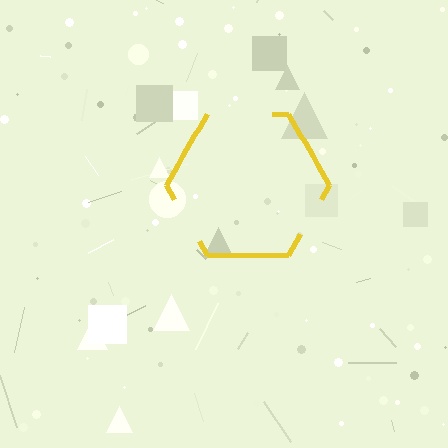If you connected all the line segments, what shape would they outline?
They would outline a hexagon.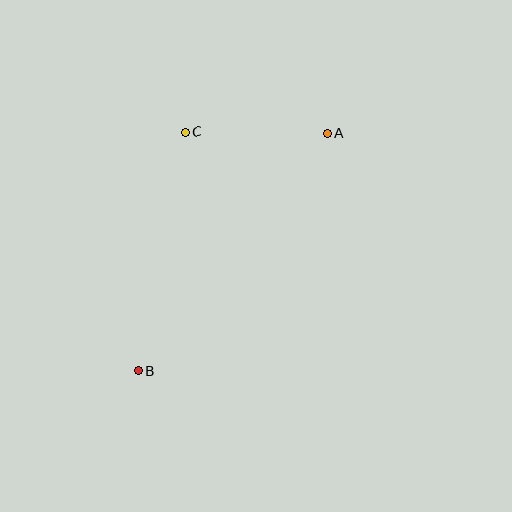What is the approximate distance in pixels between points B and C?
The distance between B and C is approximately 243 pixels.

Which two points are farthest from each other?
Points A and B are farthest from each other.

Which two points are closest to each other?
Points A and C are closest to each other.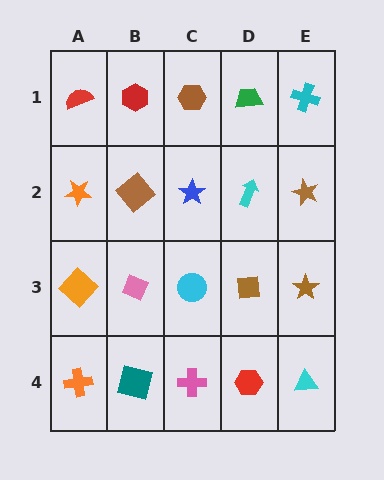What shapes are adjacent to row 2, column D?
A green trapezoid (row 1, column D), a brown square (row 3, column D), a blue star (row 2, column C), a brown star (row 2, column E).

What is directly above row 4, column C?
A cyan circle.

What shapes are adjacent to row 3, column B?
A brown diamond (row 2, column B), a teal square (row 4, column B), an orange diamond (row 3, column A), a cyan circle (row 3, column C).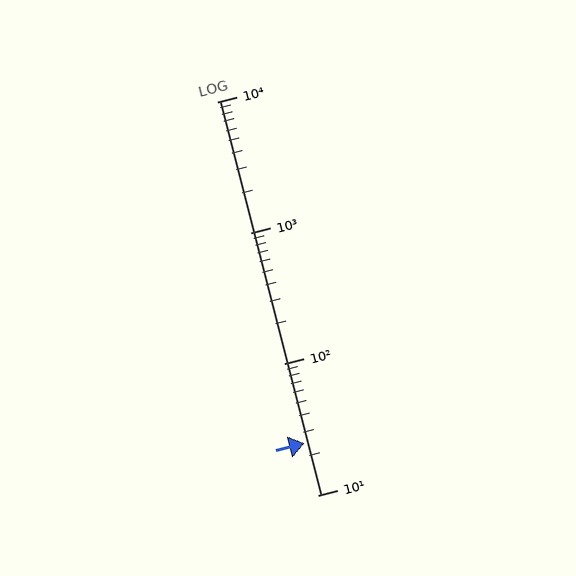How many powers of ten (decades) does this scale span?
The scale spans 3 decades, from 10 to 10000.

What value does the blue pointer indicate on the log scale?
The pointer indicates approximately 25.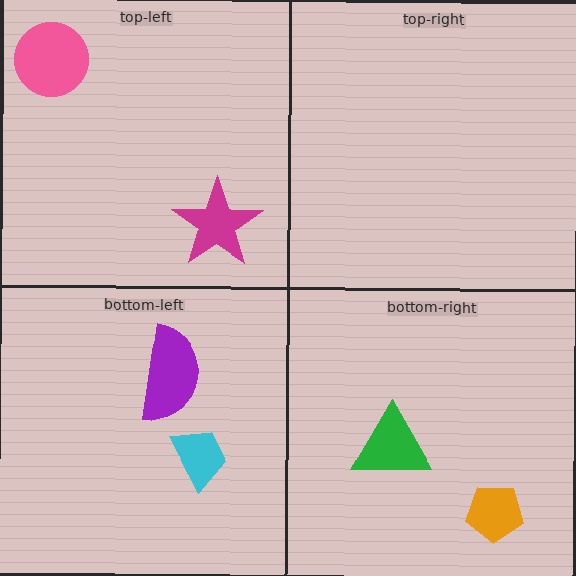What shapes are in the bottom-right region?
The green triangle, the orange pentagon.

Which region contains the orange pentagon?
The bottom-right region.